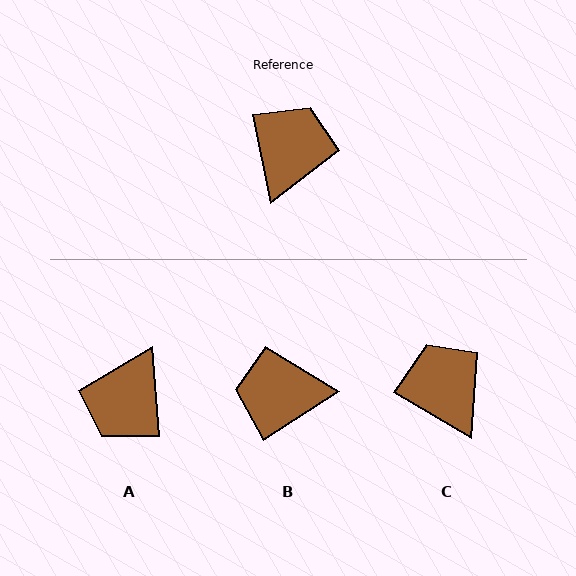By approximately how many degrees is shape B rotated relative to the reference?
Approximately 111 degrees counter-clockwise.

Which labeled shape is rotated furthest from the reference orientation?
A, about 173 degrees away.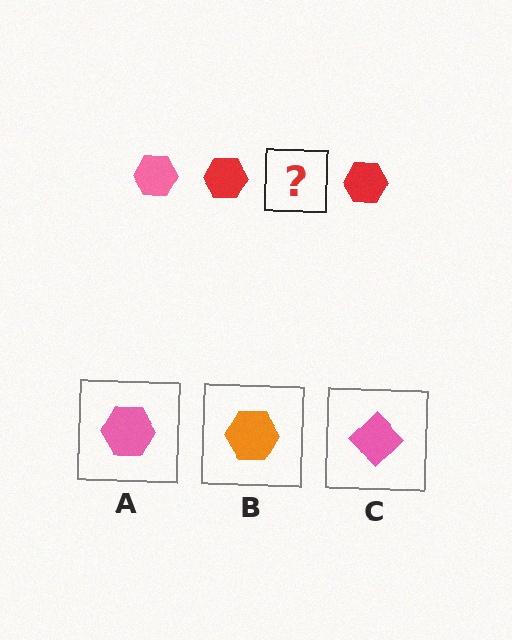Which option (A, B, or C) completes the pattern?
A.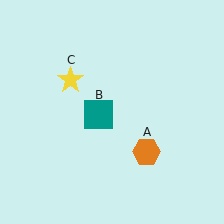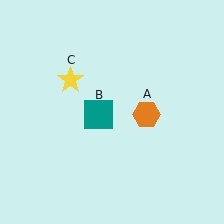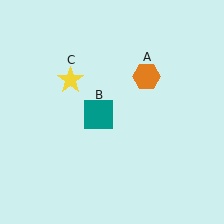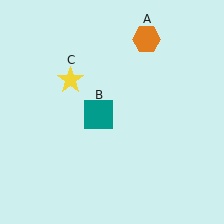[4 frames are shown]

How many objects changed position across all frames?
1 object changed position: orange hexagon (object A).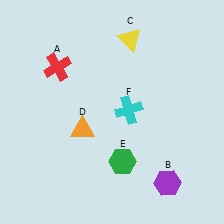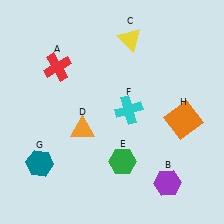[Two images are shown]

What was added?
A teal hexagon (G), an orange square (H) were added in Image 2.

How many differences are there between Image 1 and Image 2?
There are 2 differences between the two images.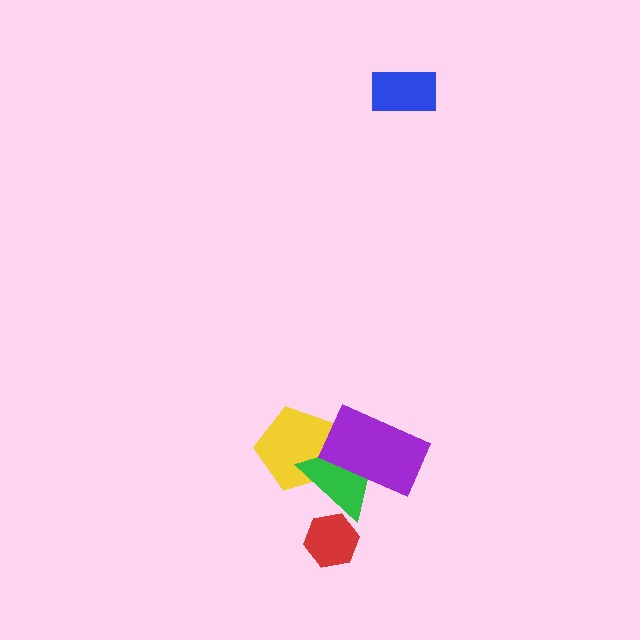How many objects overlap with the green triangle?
3 objects overlap with the green triangle.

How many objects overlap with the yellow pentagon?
2 objects overlap with the yellow pentagon.